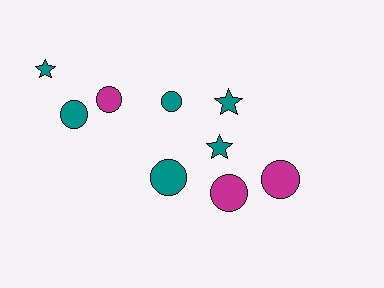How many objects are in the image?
There are 9 objects.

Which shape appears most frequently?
Circle, with 6 objects.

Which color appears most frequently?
Teal, with 6 objects.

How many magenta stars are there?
There are no magenta stars.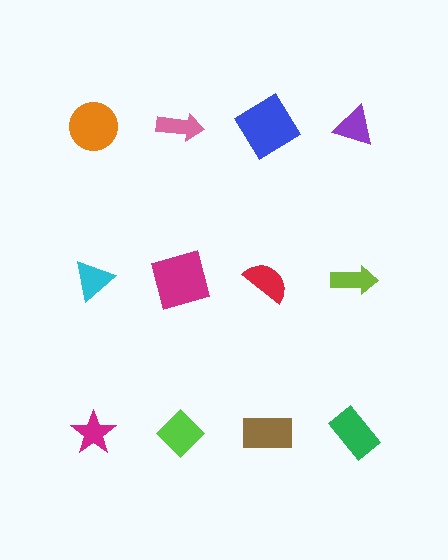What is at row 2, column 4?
A lime arrow.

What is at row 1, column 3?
A blue diamond.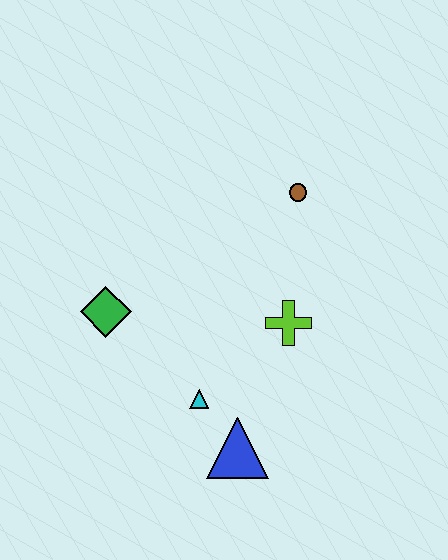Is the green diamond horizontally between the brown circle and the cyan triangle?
No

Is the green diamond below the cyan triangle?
No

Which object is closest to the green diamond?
The cyan triangle is closest to the green diamond.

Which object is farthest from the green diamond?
The brown circle is farthest from the green diamond.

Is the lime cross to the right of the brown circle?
No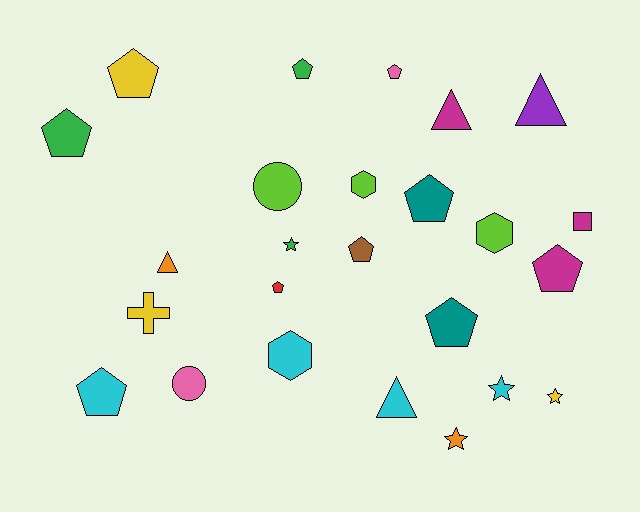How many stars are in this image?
There are 4 stars.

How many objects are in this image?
There are 25 objects.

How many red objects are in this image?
There is 1 red object.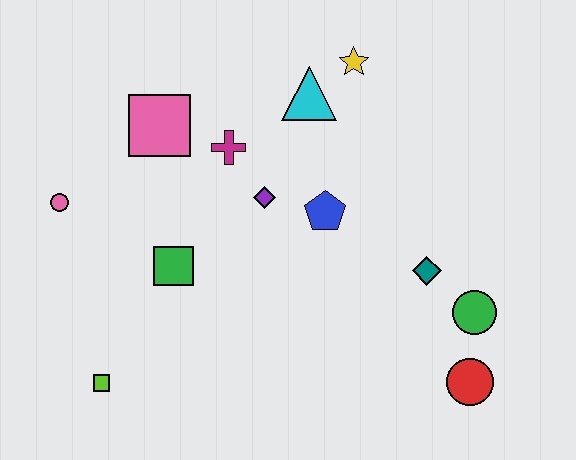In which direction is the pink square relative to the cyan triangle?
The pink square is to the left of the cyan triangle.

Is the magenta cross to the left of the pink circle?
No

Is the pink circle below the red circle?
No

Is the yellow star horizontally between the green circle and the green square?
Yes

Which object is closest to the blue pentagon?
The purple diamond is closest to the blue pentagon.